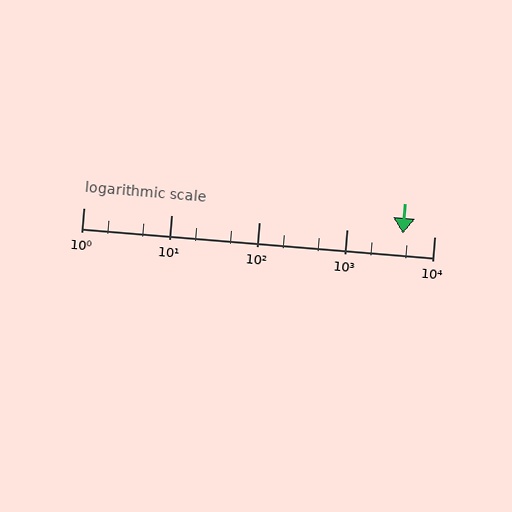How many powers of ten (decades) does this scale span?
The scale spans 4 decades, from 1 to 10000.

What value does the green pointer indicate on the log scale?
The pointer indicates approximately 4400.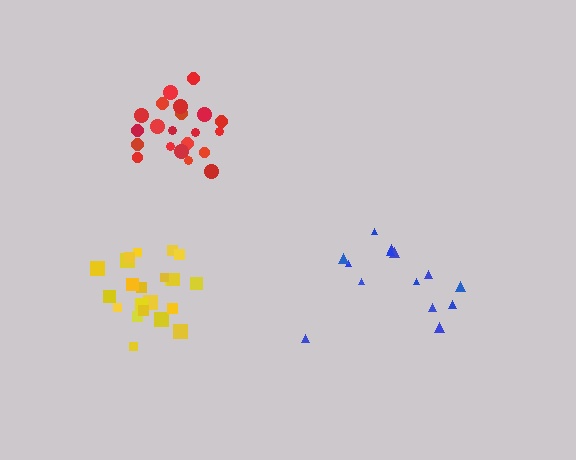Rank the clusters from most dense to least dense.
yellow, red, blue.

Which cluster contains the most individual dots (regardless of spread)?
Red (23).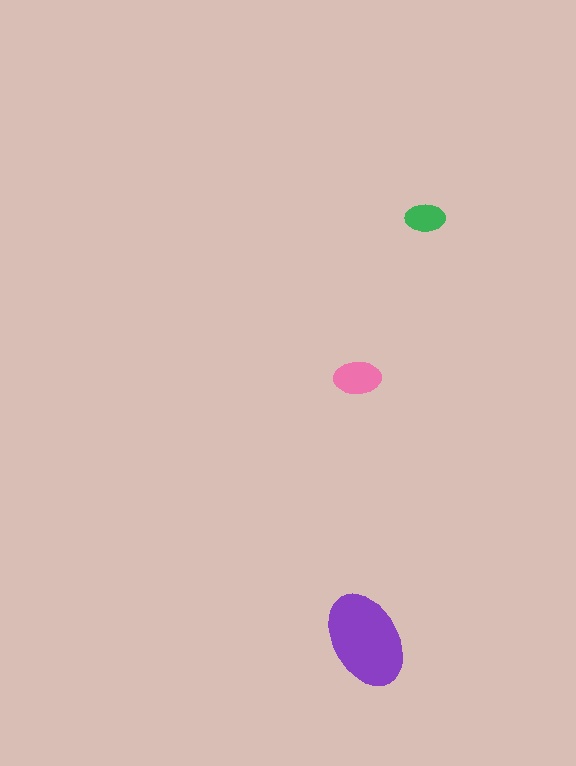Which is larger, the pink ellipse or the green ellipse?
The pink one.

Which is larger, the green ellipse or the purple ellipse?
The purple one.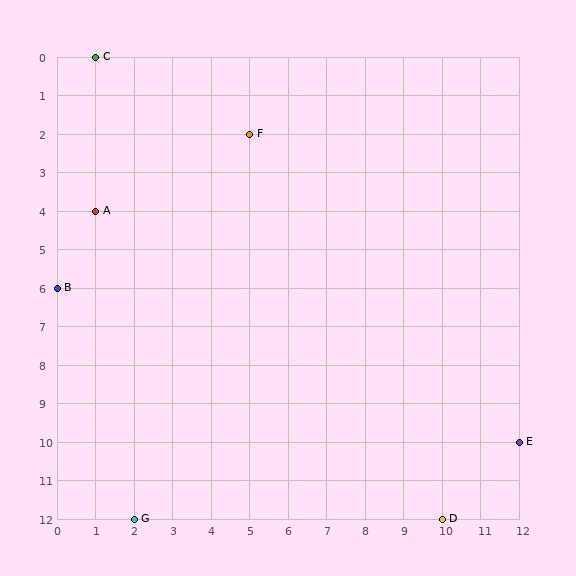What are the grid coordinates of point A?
Point A is at grid coordinates (1, 4).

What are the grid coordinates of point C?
Point C is at grid coordinates (1, 0).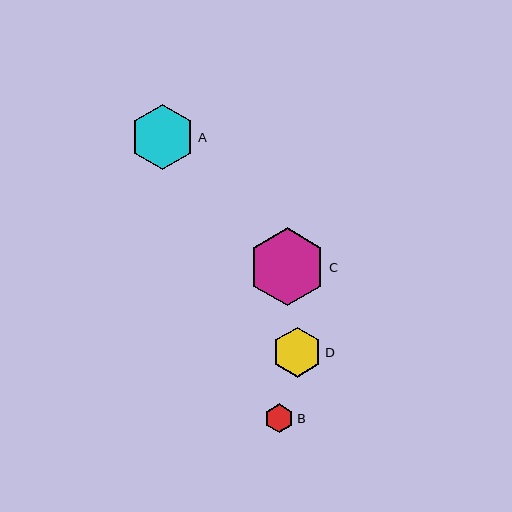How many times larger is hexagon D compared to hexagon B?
Hexagon D is approximately 1.7 times the size of hexagon B.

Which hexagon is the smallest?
Hexagon B is the smallest with a size of approximately 29 pixels.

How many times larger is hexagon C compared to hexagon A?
Hexagon C is approximately 1.2 times the size of hexagon A.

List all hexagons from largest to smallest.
From largest to smallest: C, A, D, B.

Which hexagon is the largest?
Hexagon C is the largest with a size of approximately 78 pixels.